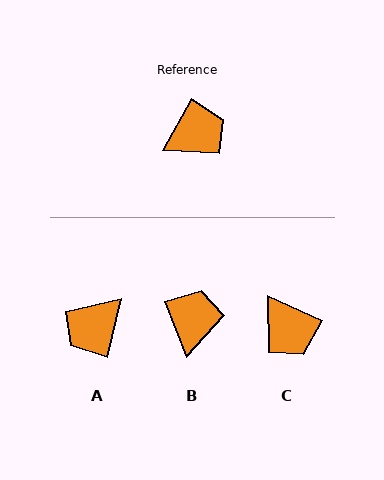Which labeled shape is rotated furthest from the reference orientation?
A, about 164 degrees away.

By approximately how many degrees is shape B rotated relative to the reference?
Approximately 51 degrees counter-clockwise.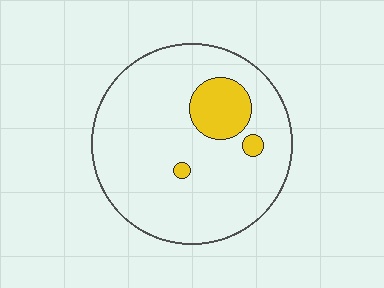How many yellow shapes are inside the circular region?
3.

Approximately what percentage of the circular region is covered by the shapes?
Approximately 10%.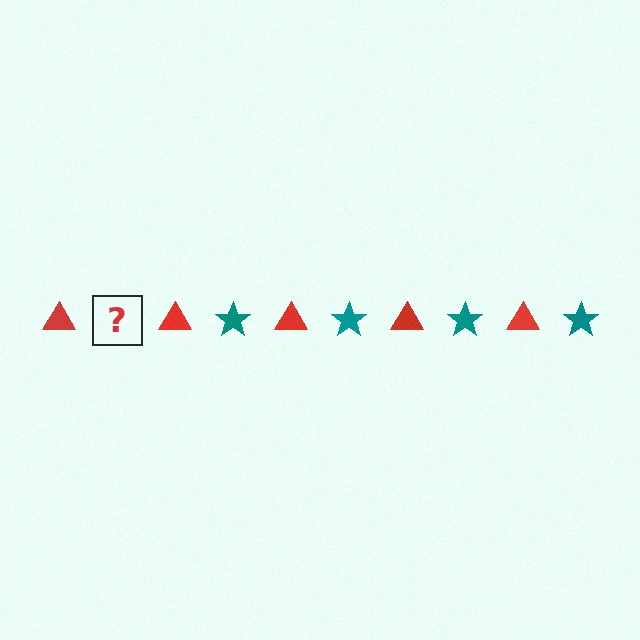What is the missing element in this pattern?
The missing element is a teal star.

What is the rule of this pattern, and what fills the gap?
The rule is that the pattern alternates between red triangle and teal star. The gap should be filled with a teal star.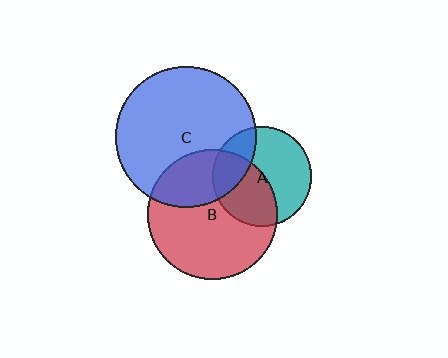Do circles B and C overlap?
Yes.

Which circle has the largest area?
Circle C (blue).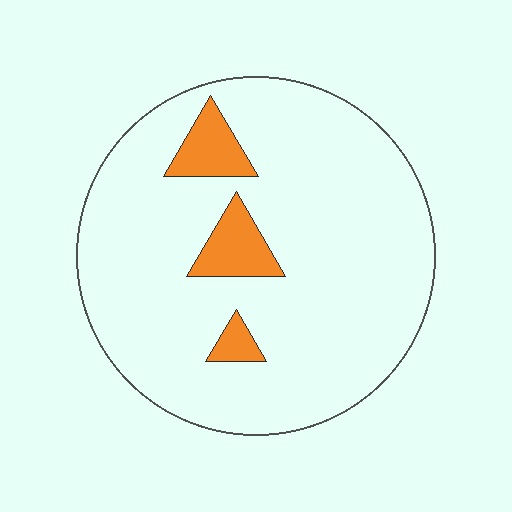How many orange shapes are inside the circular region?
3.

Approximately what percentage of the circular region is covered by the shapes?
Approximately 10%.